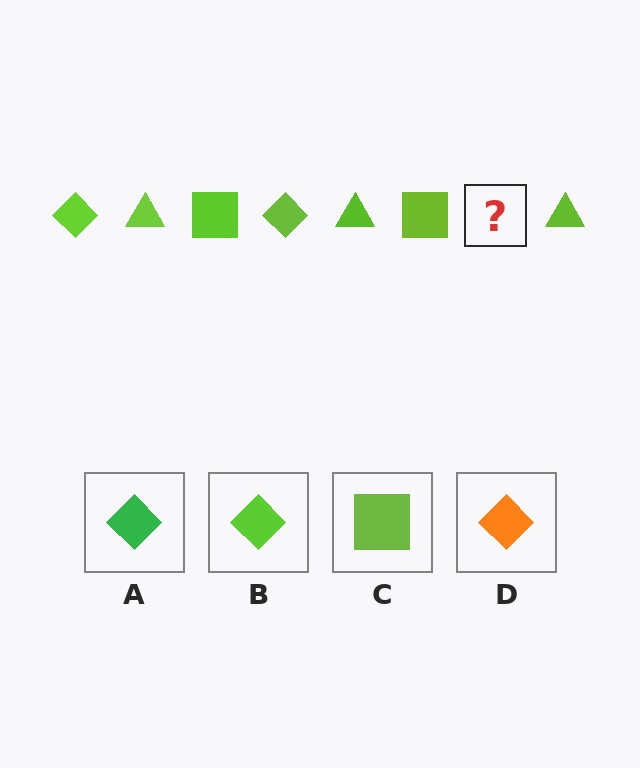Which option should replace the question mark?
Option B.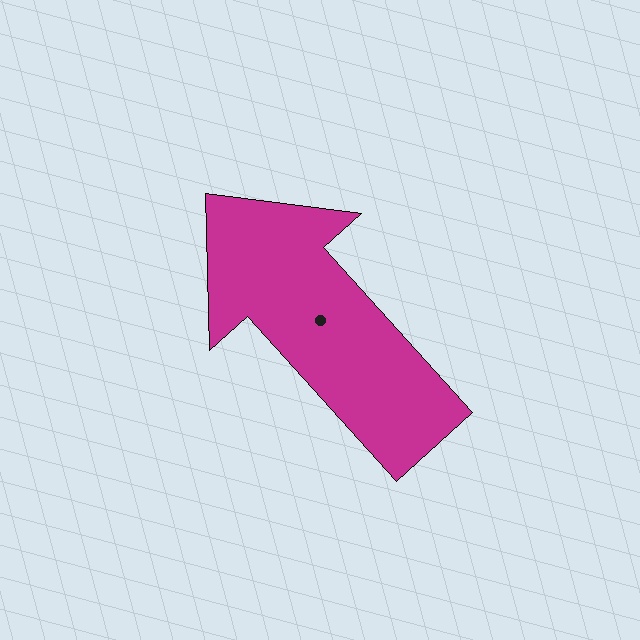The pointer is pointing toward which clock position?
Roughly 11 o'clock.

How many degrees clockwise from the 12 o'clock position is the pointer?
Approximately 318 degrees.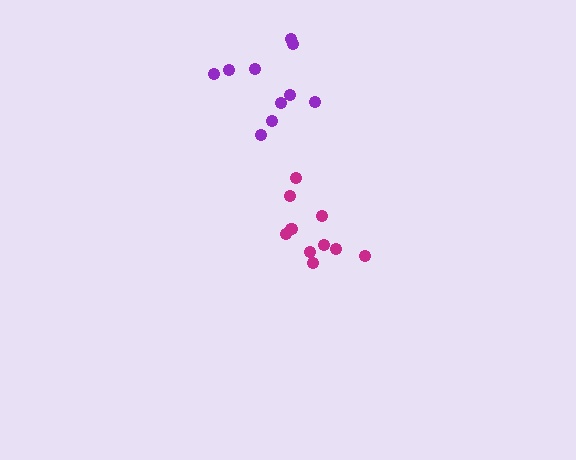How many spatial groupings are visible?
There are 2 spatial groupings.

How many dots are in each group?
Group 1: 10 dots, Group 2: 10 dots (20 total).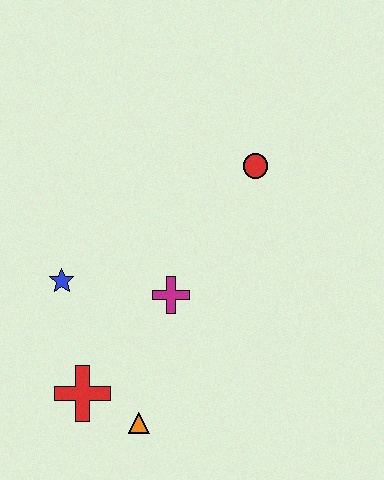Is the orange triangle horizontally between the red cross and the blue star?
No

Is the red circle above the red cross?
Yes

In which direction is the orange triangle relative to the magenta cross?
The orange triangle is below the magenta cross.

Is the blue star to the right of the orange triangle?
No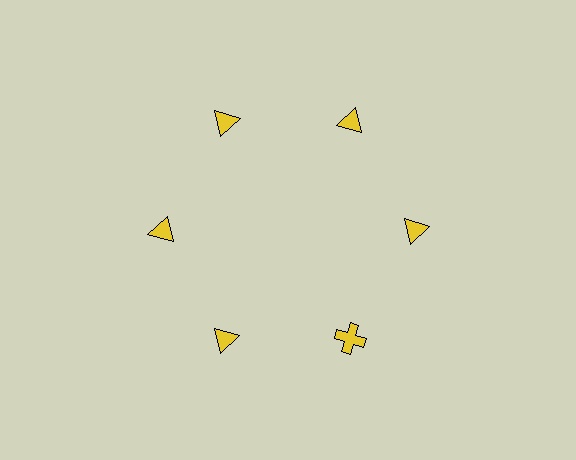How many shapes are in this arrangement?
There are 6 shapes arranged in a ring pattern.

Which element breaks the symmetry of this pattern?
The yellow cross at roughly the 5 o'clock position breaks the symmetry. All other shapes are yellow triangles.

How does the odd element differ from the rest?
It has a different shape: cross instead of triangle.